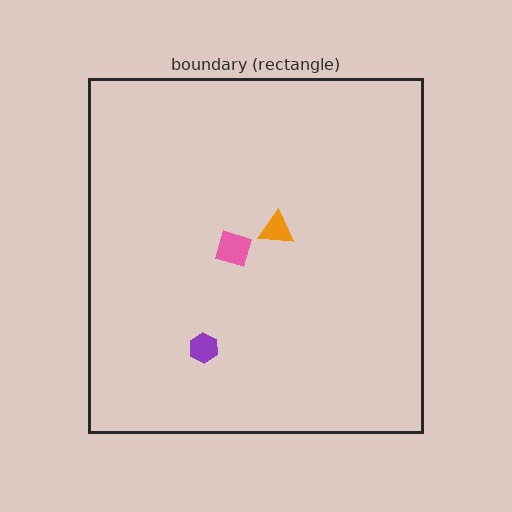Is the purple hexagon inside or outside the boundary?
Inside.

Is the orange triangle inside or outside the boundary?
Inside.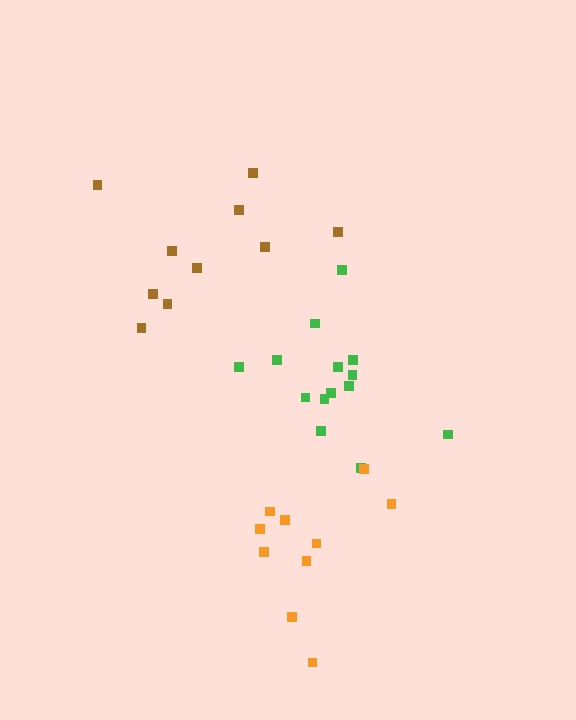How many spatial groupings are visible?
There are 3 spatial groupings.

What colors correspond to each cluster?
The clusters are colored: brown, green, orange.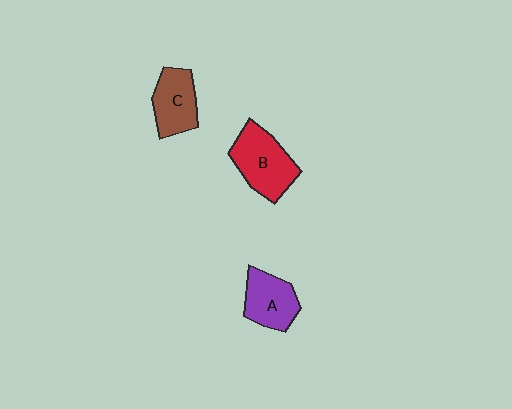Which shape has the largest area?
Shape B (red).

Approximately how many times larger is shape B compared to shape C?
Approximately 1.3 times.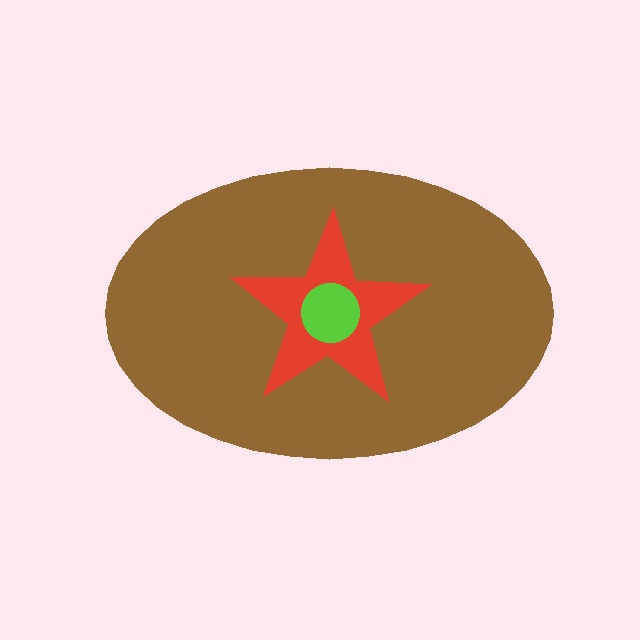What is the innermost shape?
The lime circle.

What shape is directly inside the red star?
The lime circle.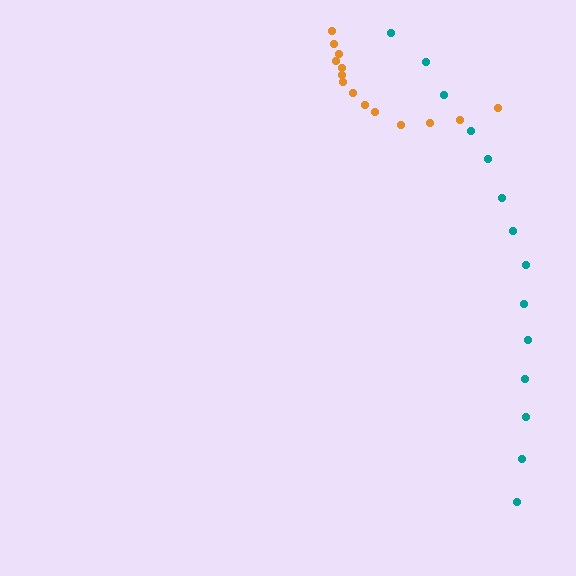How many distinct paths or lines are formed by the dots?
There are 2 distinct paths.